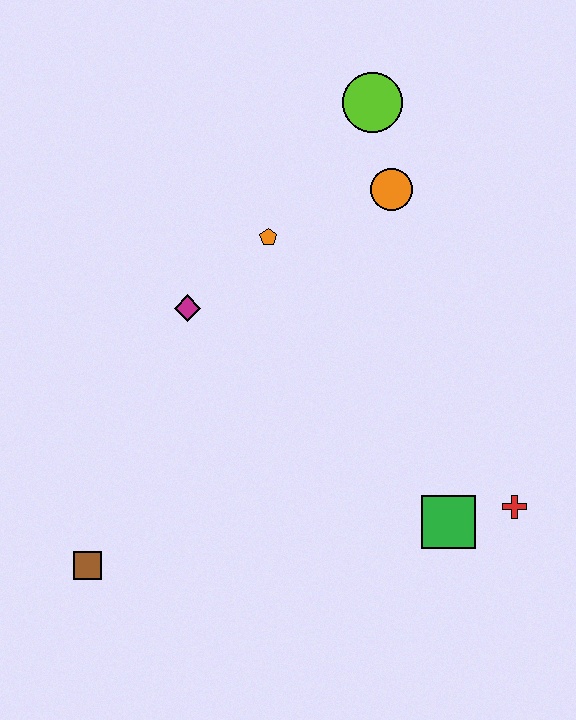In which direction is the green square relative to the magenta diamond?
The green square is to the right of the magenta diamond.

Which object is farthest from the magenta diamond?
The red cross is farthest from the magenta diamond.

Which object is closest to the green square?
The red cross is closest to the green square.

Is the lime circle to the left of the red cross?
Yes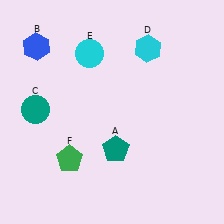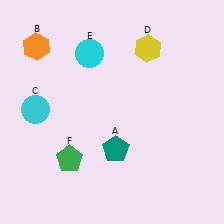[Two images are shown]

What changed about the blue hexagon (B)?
In Image 1, B is blue. In Image 2, it changed to orange.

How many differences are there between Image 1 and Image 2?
There are 3 differences between the two images.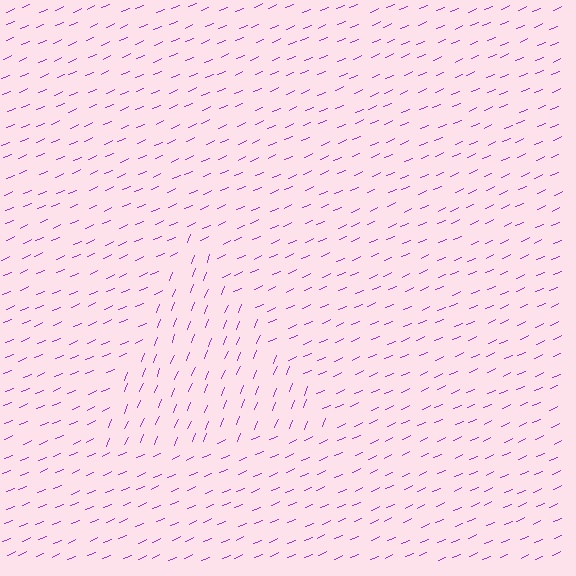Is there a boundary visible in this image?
Yes, there is a texture boundary formed by a change in line orientation.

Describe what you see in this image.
The image is filled with small purple line segments. A triangle region in the image has lines oriented differently from the surrounding lines, creating a visible texture boundary.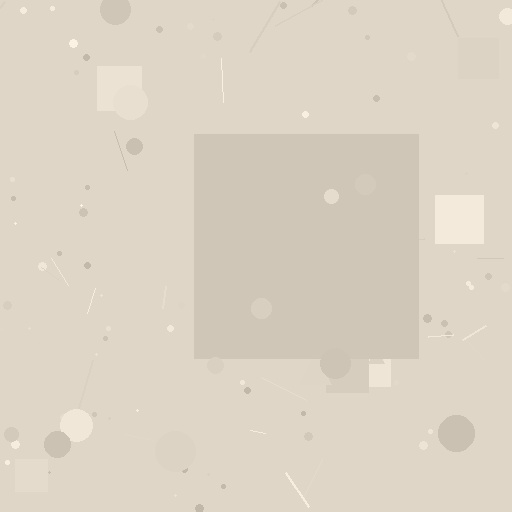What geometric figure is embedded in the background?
A square is embedded in the background.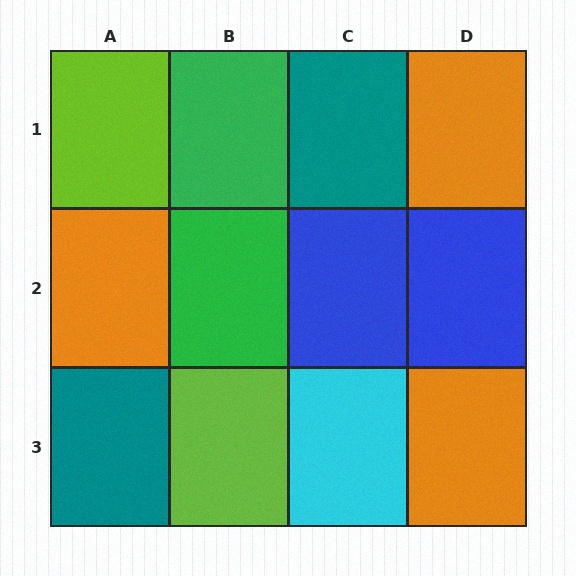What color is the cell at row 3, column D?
Orange.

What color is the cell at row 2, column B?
Green.